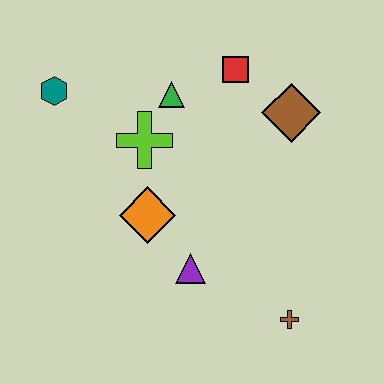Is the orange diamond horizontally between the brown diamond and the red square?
No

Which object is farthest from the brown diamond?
The teal hexagon is farthest from the brown diamond.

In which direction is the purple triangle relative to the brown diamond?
The purple triangle is below the brown diamond.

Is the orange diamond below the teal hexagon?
Yes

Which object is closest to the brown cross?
The purple triangle is closest to the brown cross.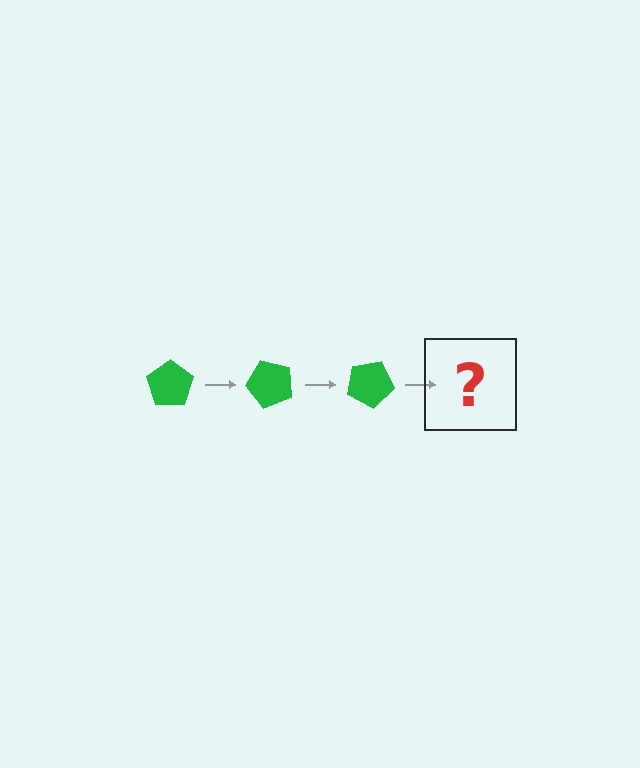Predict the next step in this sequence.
The next step is a green pentagon rotated 150 degrees.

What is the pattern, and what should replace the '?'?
The pattern is that the pentagon rotates 50 degrees each step. The '?' should be a green pentagon rotated 150 degrees.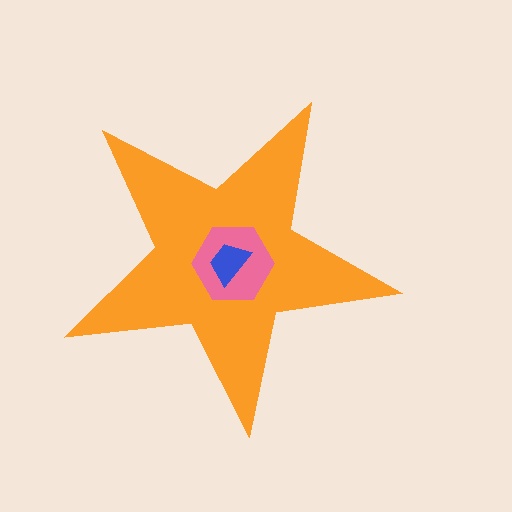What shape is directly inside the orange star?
The pink hexagon.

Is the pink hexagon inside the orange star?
Yes.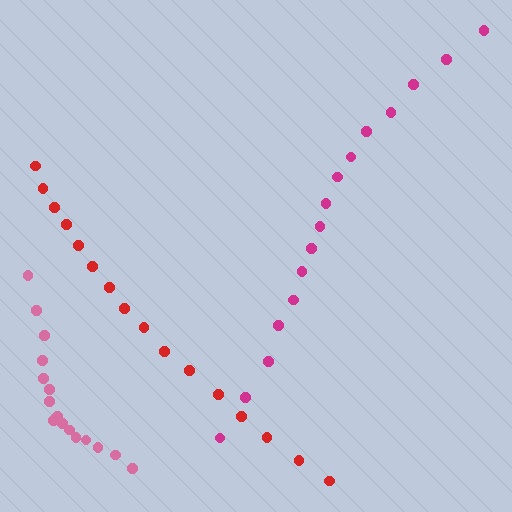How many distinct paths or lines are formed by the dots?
There are 3 distinct paths.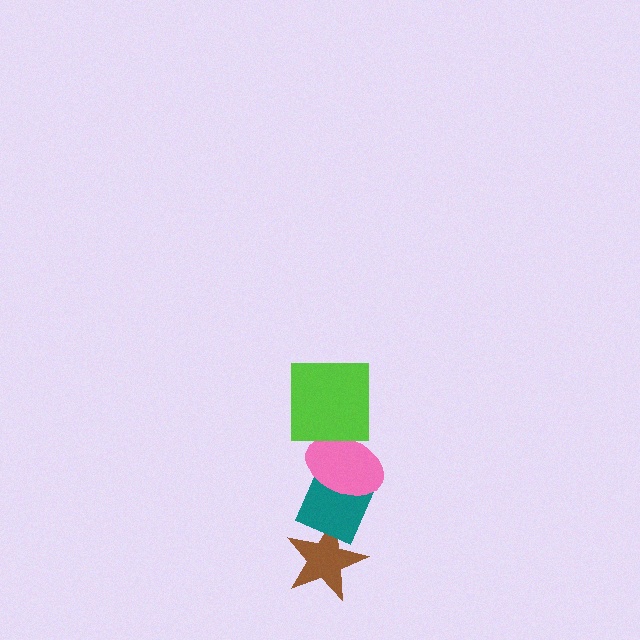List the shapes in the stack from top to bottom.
From top to bottom: the lime square, the pink ellipse, the teal diamond, the brown star.